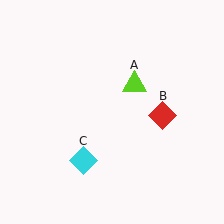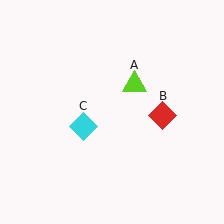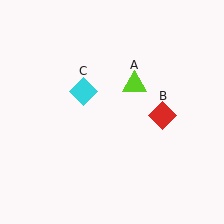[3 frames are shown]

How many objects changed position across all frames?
1 object changed position: cyan diamond (object C).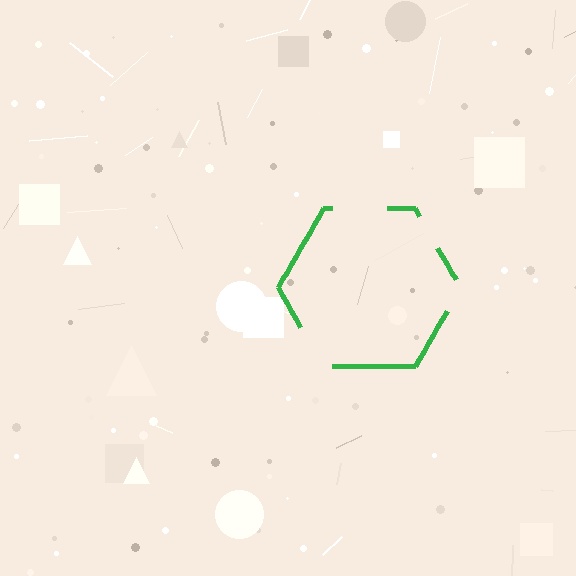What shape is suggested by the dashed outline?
The dashed outline suggests a hexagon.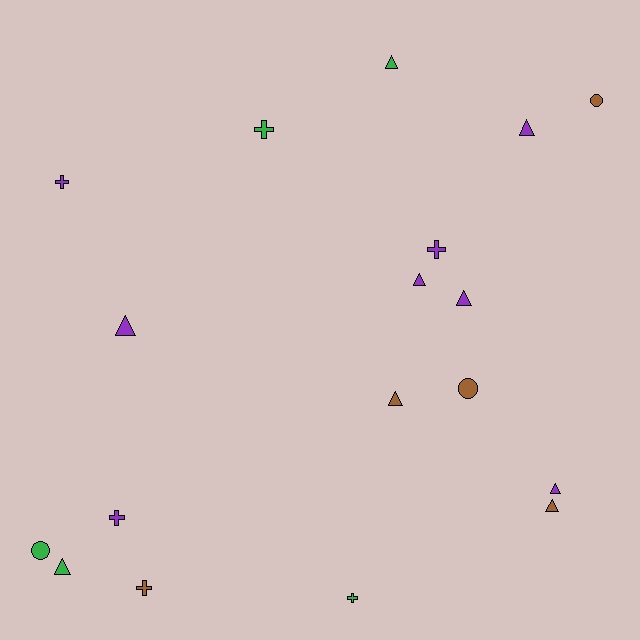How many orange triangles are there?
There are no orange triangles.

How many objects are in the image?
There are 18 objects.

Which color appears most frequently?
Purple, with 8 objects.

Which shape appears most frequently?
Triangle, with 9 objects.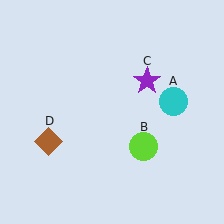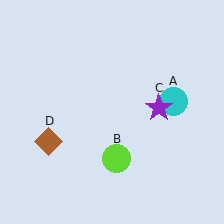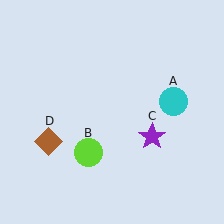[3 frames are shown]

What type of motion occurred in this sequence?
The lime circle (object B), purple star (object C) rotated clockwise around the center of the scene.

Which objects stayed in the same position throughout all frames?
Cyan circle (object A) and brown diamond (object D) remained stationary.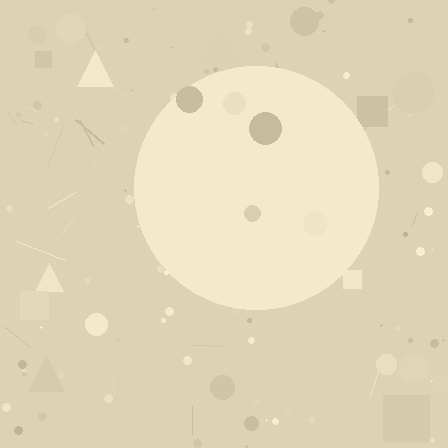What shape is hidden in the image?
A circle is hidden in the image.